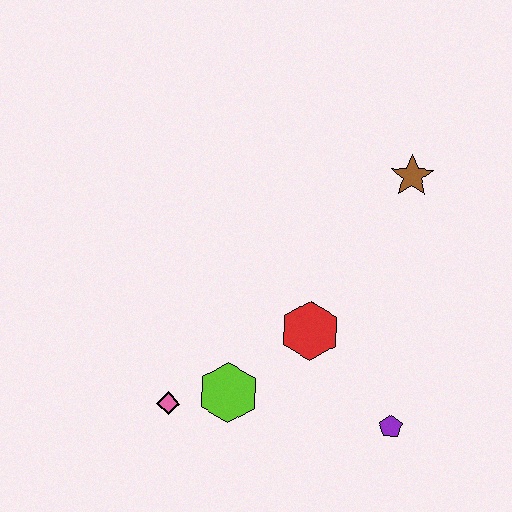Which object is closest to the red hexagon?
The lime hexagon is closest to the red hexagon.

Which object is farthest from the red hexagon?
The brown star is farthest from the red hexagon.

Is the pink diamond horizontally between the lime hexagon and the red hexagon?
No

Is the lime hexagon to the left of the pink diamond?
No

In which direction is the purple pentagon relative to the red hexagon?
The purple pentagon is below the red hexagon.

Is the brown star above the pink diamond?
Yes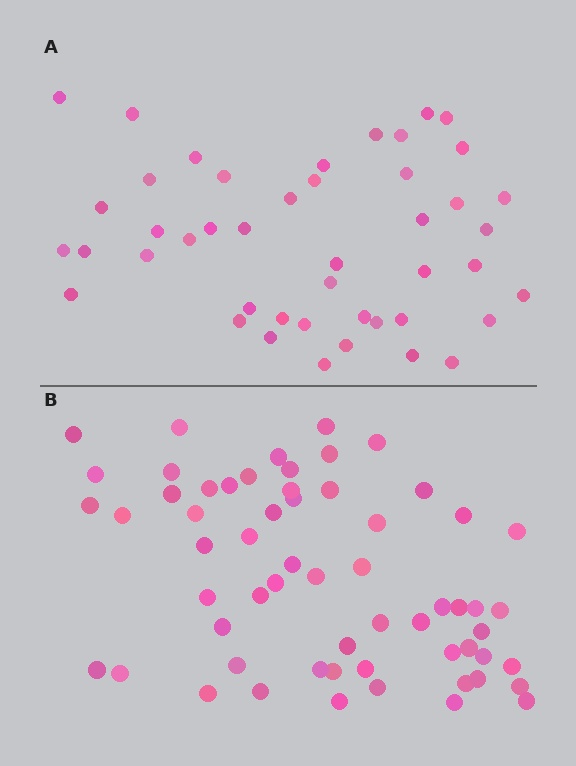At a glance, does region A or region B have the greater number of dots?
Region B (the bottom region) has more dots.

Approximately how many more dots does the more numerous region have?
Region B has approximately 15 more dots than region A.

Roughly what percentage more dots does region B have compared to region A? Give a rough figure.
About 35% more.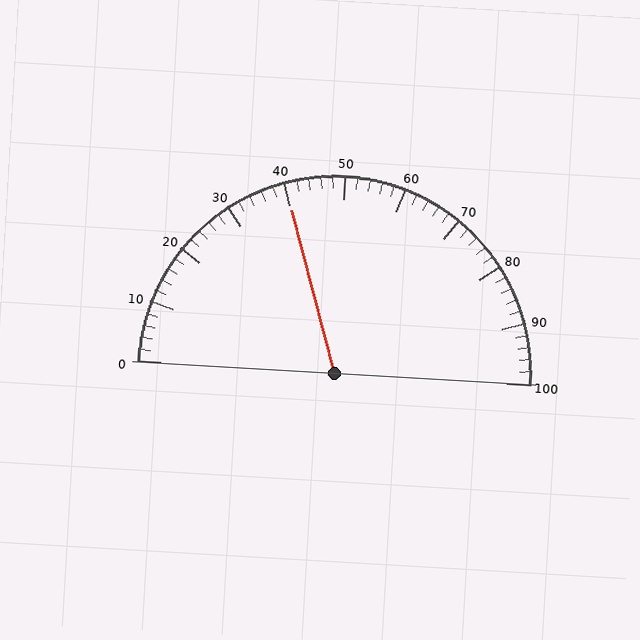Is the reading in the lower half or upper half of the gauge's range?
The reading is in the lower half of the range (0 to 100).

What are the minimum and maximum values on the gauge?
The gauge ranges from 0 to 100.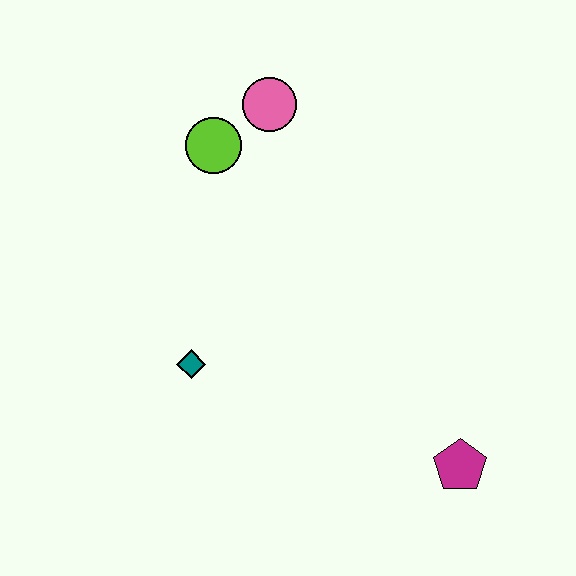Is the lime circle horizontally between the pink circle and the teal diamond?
Yes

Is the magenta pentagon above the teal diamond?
No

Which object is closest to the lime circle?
The pink circle is closest to the lime circle.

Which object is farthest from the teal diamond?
The magenta pentagon is farthest from the teal diamond.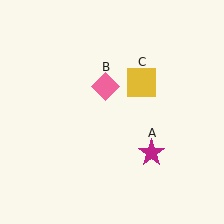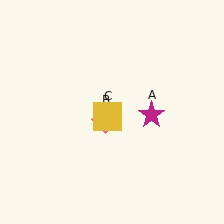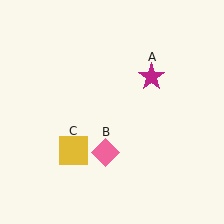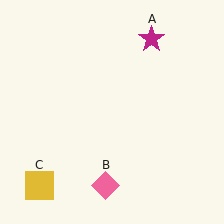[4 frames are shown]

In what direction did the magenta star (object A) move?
The magenta star (object A) moved up.